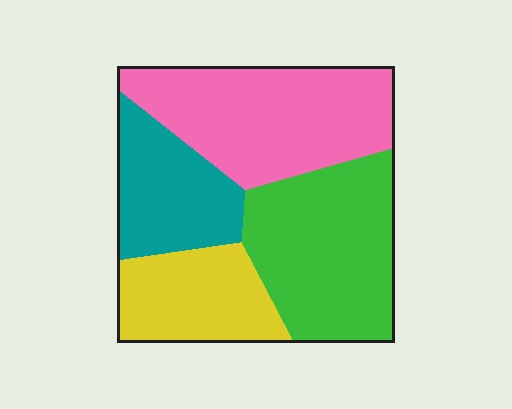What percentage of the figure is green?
Green takes up between a sixth and a third of the figure.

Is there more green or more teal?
Green.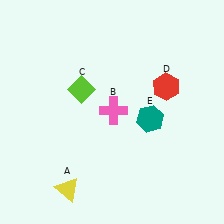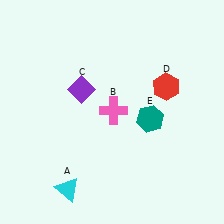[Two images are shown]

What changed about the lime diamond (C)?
In Image 1, C is lime. In Image 2, it changed to purple.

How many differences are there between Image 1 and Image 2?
There are 2 differences between the two images.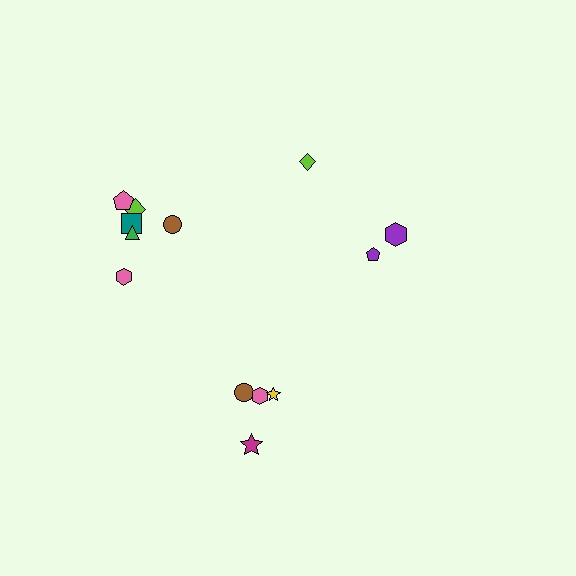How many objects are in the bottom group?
There are 4 objects.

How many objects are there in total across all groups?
There are 13 objects.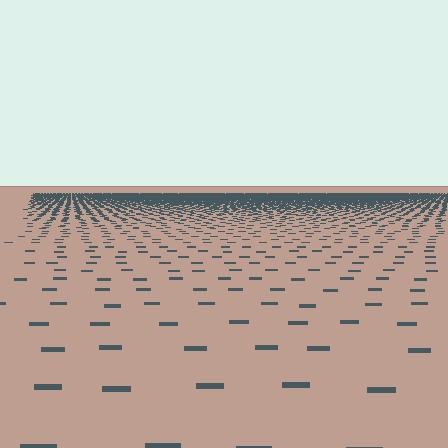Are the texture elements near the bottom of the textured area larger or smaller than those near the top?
Larger. Near the bottom, elements are closer to the viewer and appear at a bigger on-screen size.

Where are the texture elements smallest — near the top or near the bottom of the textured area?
Near the top.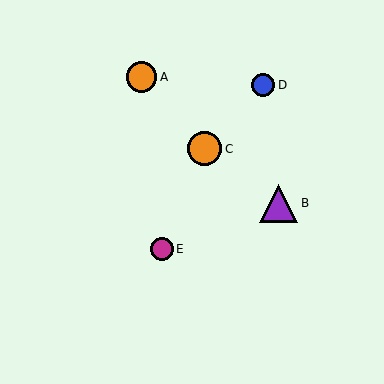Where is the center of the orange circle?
The center of the orange circle is at (205, 149).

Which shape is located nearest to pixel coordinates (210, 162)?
The orange circle (labeled C) at (205, 149) is nearest to that location.